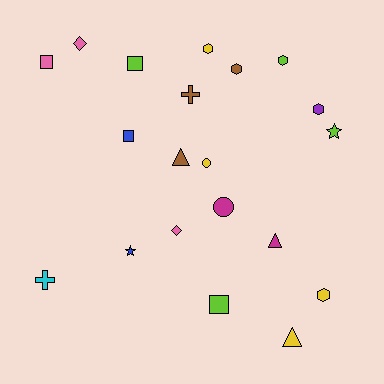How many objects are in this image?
There are 20 objects.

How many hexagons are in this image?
There are 5 hexagons.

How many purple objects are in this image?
There is 1 purple object.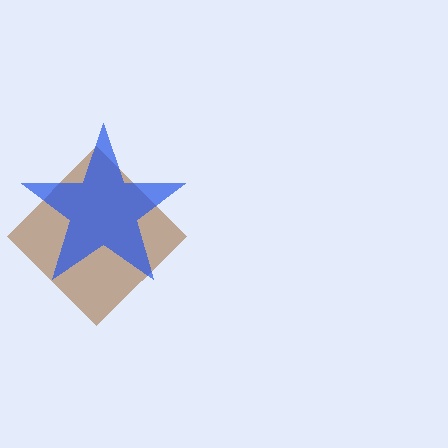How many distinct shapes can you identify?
There are 2 distinct shapes: a brown diamond, a blue star.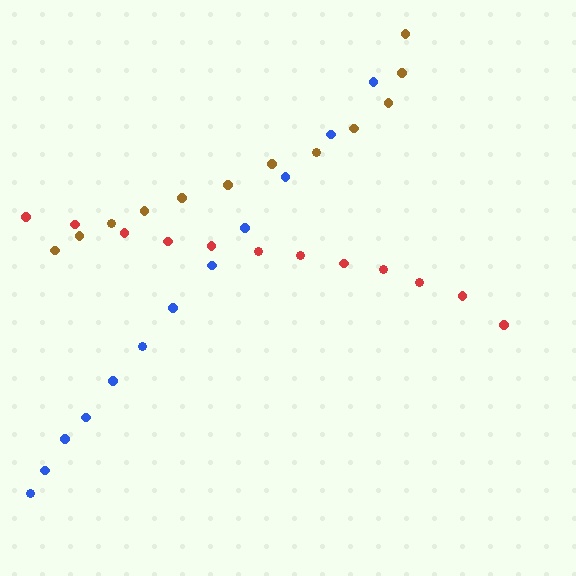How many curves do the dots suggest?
There are 3 distinct paths.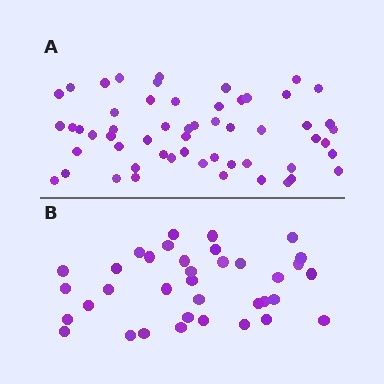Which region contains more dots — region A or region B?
Region A (the top region) has more dots.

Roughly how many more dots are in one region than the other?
Region A has approximately 20 more dots than region B.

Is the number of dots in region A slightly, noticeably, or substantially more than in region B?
Region A has substantially more. The ratio is roughly 1.6 to 1.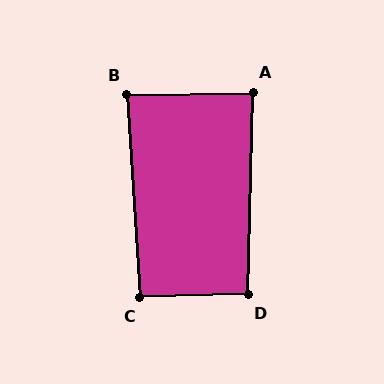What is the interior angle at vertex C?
Approximately 92 degrees (approximately right).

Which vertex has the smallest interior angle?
B, at approximately 87 degrees.